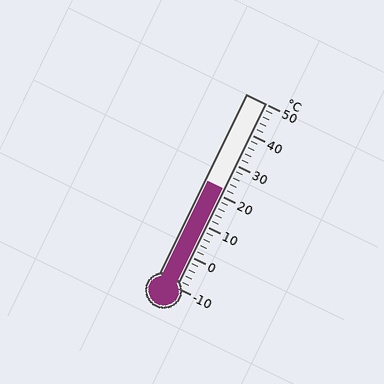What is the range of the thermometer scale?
The thermometer scale ranges from -10°C to 50°C.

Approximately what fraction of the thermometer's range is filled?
The thermometer is filled to approximately 55% of its range.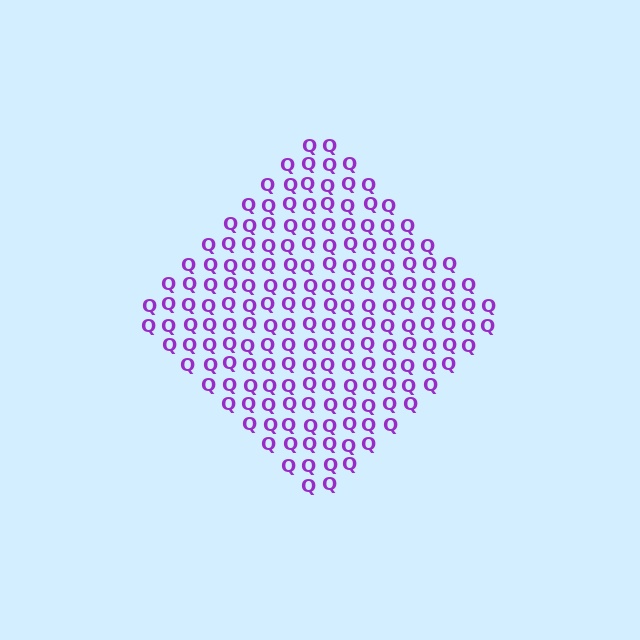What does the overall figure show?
The overall figure shows a diamond.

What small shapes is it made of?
It is made of small letter Q's.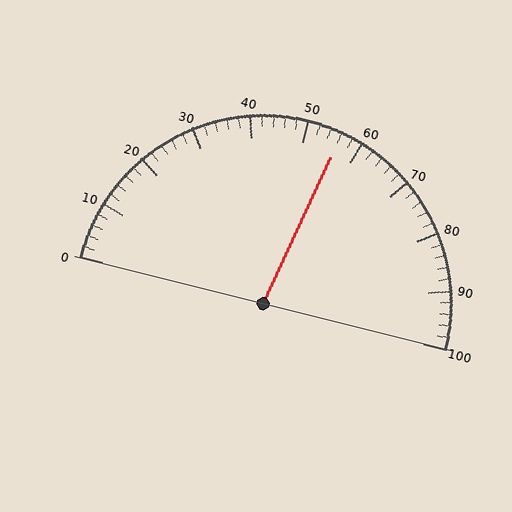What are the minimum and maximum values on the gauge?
The gauge ranges from 0 to 100.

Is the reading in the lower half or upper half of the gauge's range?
The reading is in the upper half of the range (0 to 100).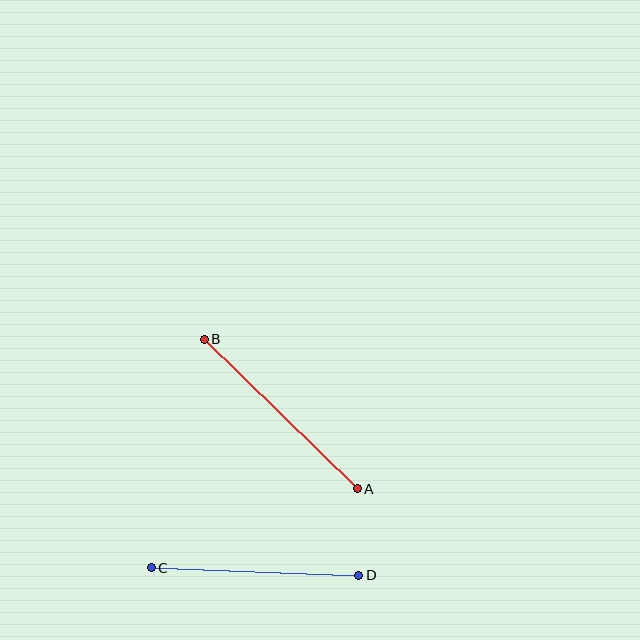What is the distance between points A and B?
The distance is approximately 214 pixels.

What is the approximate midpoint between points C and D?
The midpoint is at approximately (255, 572) pixels.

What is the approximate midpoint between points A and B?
The midpoint is at approximately (281, 414) pixels.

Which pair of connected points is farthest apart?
Points A and B are farthest apart.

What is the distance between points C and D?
The distance is approximately 208 pixels.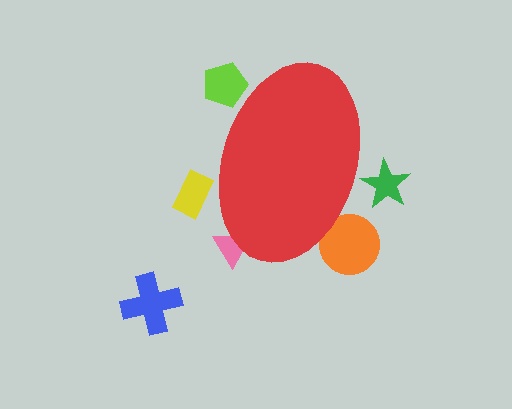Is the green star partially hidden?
Yes, the green star is partially hidden behind the red ellipse.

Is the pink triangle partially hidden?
Yes, the pink triangle is partially hidden behind the red ellipse.